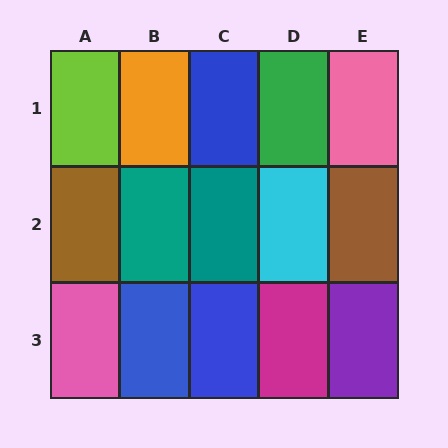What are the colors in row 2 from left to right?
Brown, teal, teal, cyan, brown.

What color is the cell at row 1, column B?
Orange.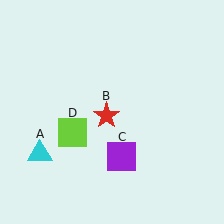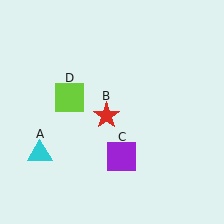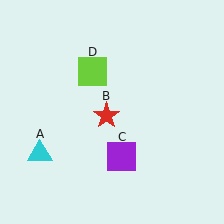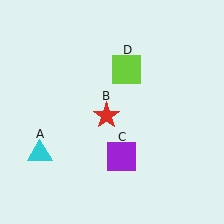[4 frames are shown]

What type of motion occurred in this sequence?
The lime square (object D) rotated clockwise around the center of the scene.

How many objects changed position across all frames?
1 object changed position: lime square (object D).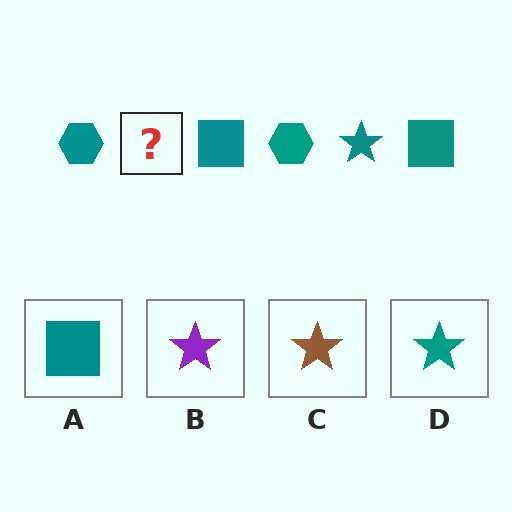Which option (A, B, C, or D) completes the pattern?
D.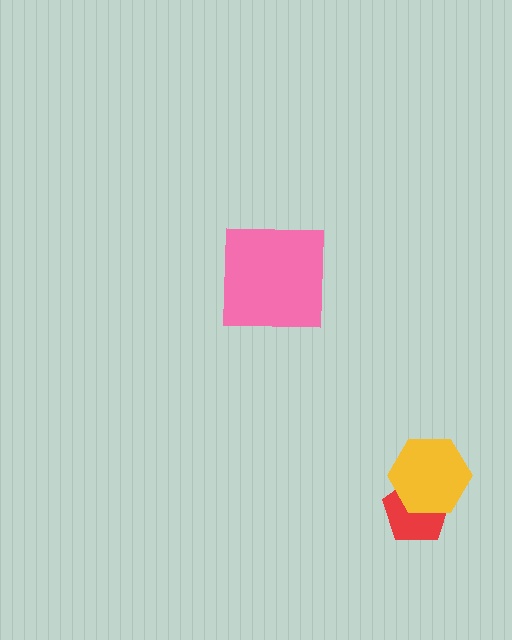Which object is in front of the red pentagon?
The yellow hexagon is in front of the red pentagon.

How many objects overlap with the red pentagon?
1 object overlaps with the red pentagon.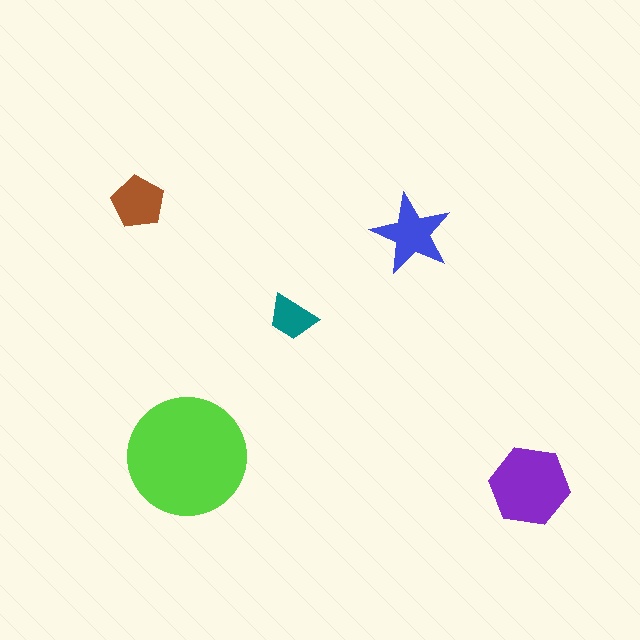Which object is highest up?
The brown pentagon is topmost.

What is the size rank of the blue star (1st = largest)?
3rd.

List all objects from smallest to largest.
The teal trapezoid, the brown pentagon, the blue star, the purple hexagon, the lime circle.